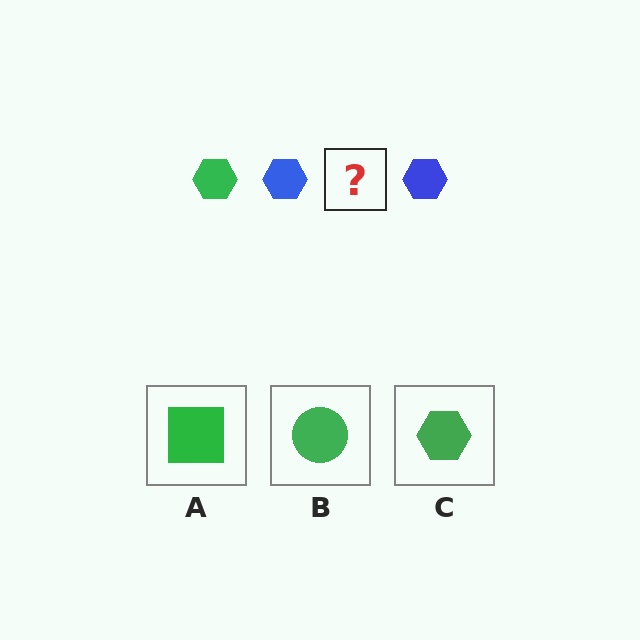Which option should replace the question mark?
Option C.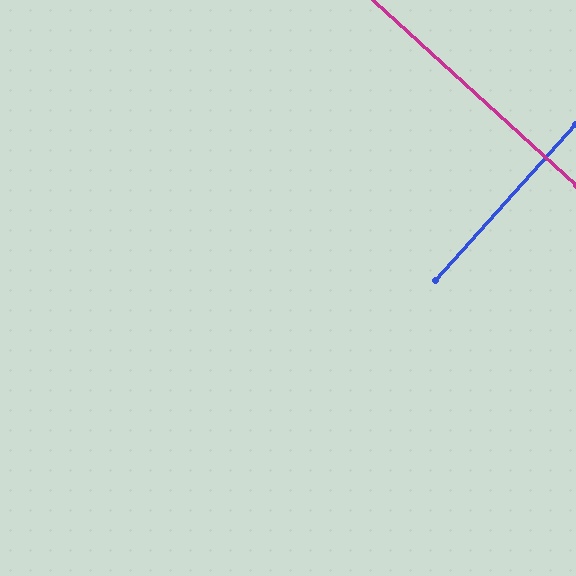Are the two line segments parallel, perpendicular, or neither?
Perpendicular — they meet at approximately 89°.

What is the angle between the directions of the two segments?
Approximately 89 degrees.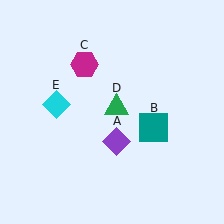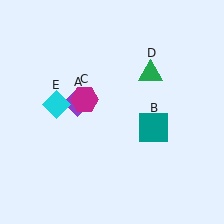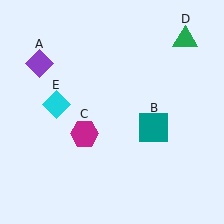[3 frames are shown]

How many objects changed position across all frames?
3 objects changed position: purple diamond (object A), magenta hexagon (object C), green triangle (object D).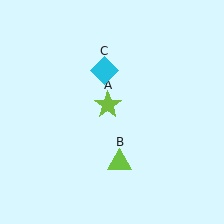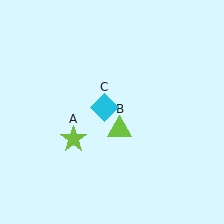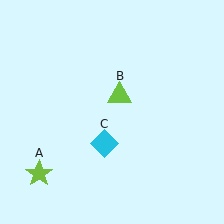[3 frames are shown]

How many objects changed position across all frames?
3 objects changed position: lime star (object A), lime triangle (object B), cyan diamond (object C).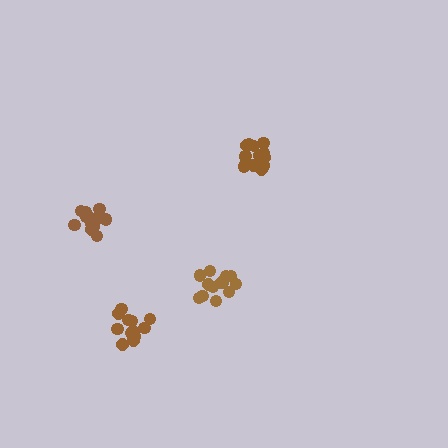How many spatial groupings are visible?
There are 4 spatial groupings.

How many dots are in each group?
Group 1: 15 dots, Group 2: 15 dots, Group 3: 13 dots, Group 4: 13 dots (56 total).